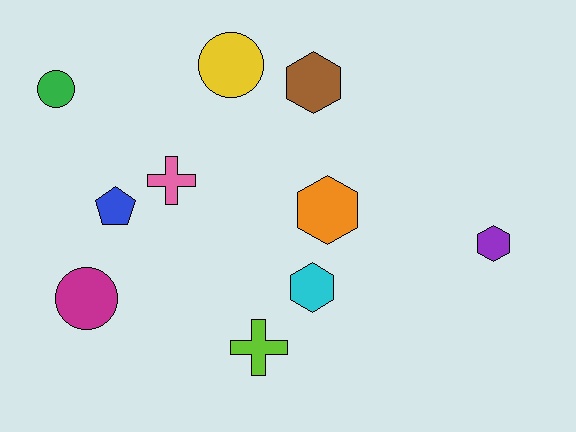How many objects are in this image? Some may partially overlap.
There are 10 objects.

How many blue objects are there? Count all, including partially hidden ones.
There is 1 blue object.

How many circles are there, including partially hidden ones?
There are 3 circles.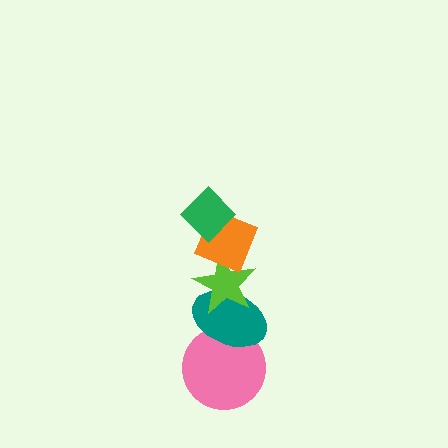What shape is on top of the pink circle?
The teal ellipse is on top of the pink circle.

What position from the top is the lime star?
The lime star is 3rd from the top.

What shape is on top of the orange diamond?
The green diamond is on top of the orange diamond.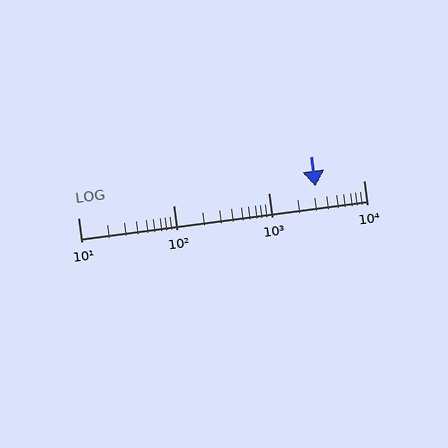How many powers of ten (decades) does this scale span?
The scale spans 3 decades, from 10 to 10000.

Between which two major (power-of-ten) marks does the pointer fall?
The pointer is between 1000 and 10000.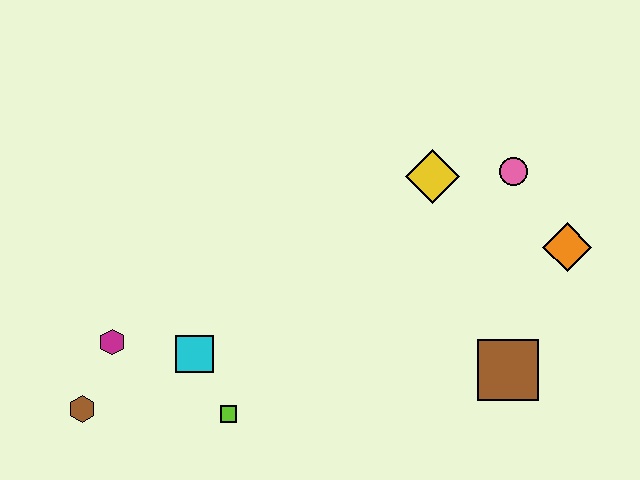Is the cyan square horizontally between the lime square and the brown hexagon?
Yes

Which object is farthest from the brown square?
The brown hexagon is farthest from the brown square.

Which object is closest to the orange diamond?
The pink circle is closest to the orange diamond.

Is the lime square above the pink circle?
No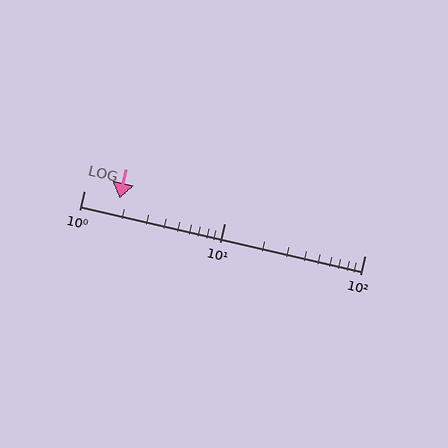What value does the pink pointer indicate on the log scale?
The pointer indicates approximately 1.8.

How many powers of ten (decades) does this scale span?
The scale spans 2 decades, from 1 to 100.